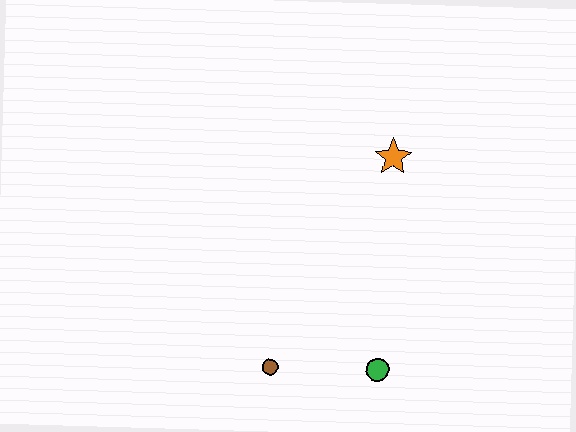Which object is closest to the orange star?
The green circle is closest to the orange star.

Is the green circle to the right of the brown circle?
Yes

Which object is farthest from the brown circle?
The orange star is farthest from the brown circle.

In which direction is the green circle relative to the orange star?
The green circle is below the orange star.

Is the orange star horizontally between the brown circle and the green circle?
No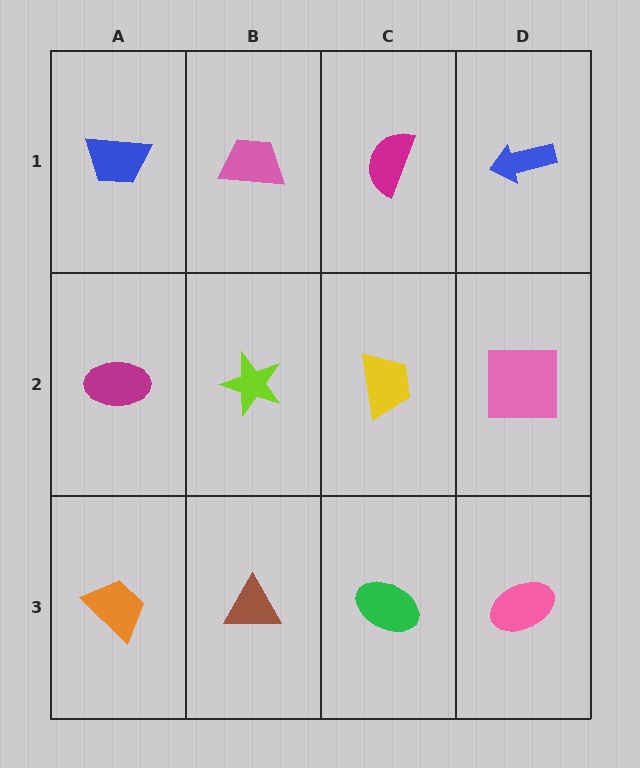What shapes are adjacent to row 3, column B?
A lime star (row 2, column B), an orange trapezoid (row 3, column A), a green ellipse (row 3, column C).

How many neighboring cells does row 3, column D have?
2.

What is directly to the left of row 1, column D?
A magenta semicircle.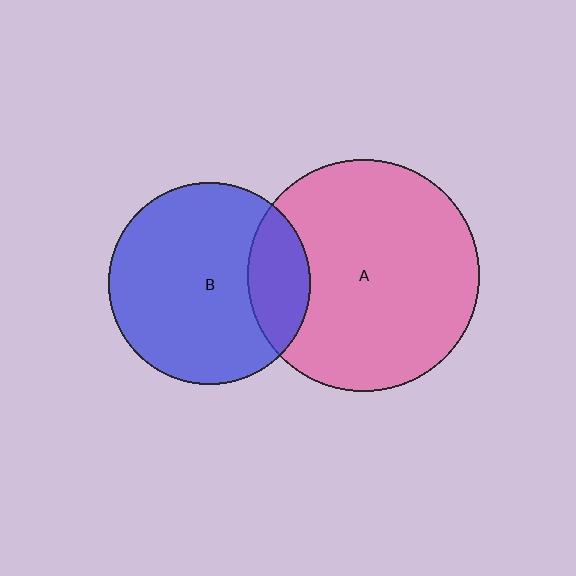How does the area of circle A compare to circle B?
Approximately 1.3 times.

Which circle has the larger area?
Circle A (pink).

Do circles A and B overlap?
Yes.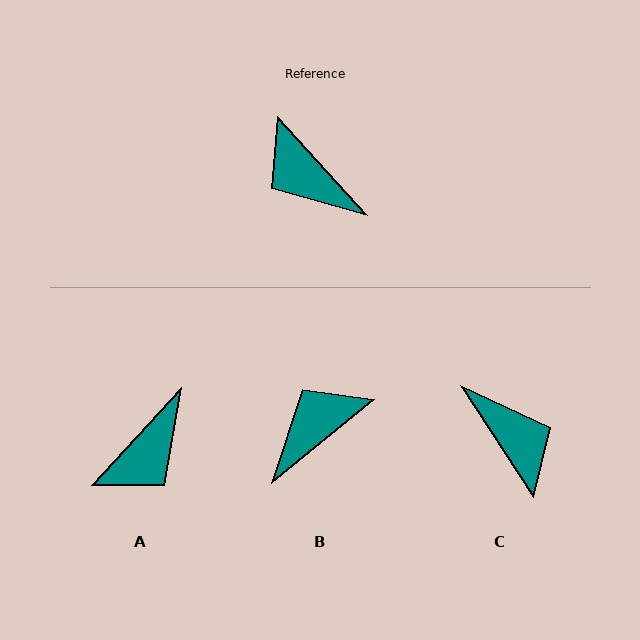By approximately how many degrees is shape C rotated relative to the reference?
Approximately 170 degrees counter-clockwise.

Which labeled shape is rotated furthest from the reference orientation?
C, about 170 degrees away.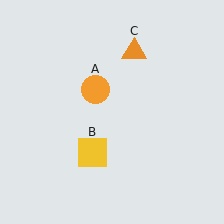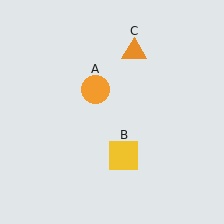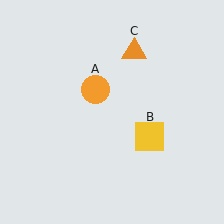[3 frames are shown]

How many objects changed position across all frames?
1 object changed position: yellow square (object B).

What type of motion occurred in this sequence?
The yellow square (object B) rotated counterclockwise around the center of the scene.